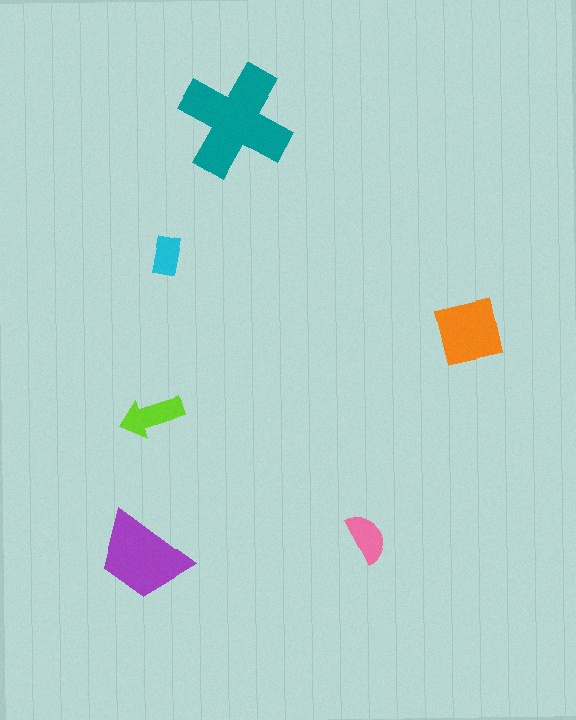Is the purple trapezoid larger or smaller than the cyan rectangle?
Larger.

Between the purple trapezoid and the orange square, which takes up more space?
The purple trapezoid.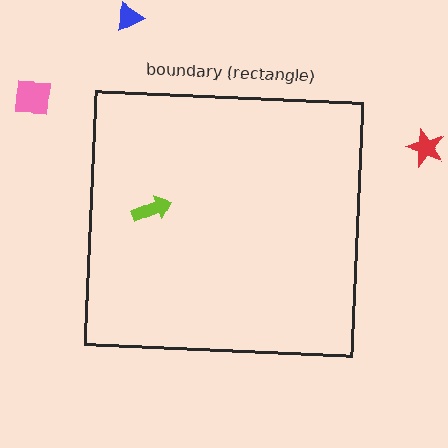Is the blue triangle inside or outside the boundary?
Outside.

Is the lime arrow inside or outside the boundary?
Inside.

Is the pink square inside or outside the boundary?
Outside.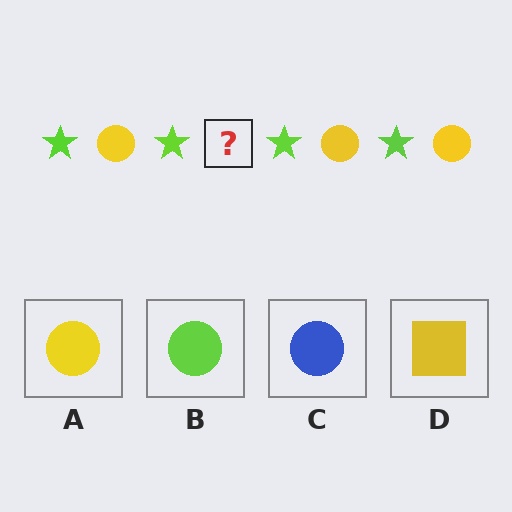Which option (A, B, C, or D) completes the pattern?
A.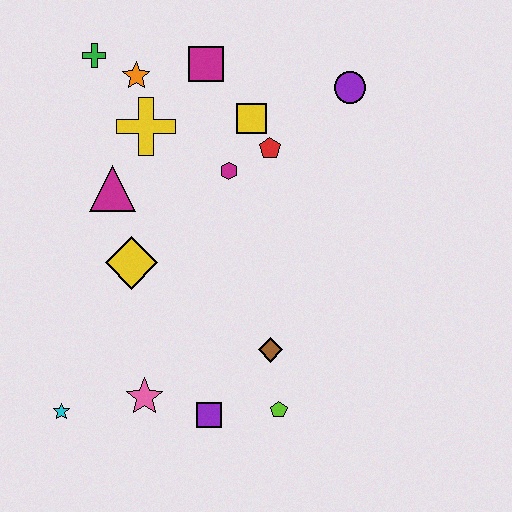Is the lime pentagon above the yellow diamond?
No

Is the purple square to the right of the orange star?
Yes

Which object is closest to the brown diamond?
The lime pentagon is closest to the brown diamond.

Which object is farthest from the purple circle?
The cyan star is farthest from the purple circle.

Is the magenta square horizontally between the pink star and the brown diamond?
Yes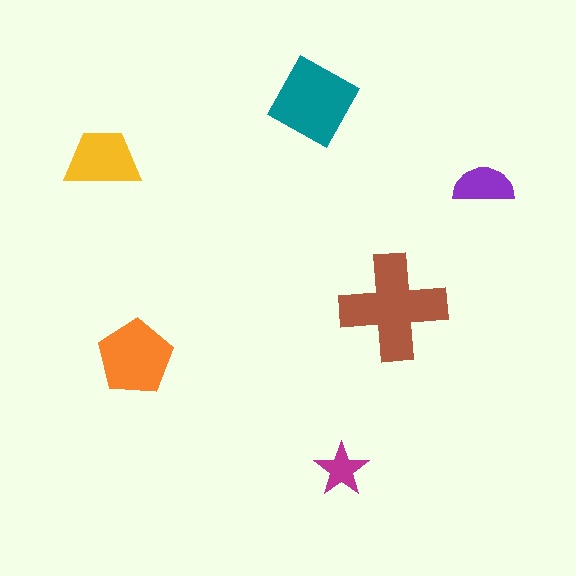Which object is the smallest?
The magenta star.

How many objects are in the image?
There are 6 objects in the image.